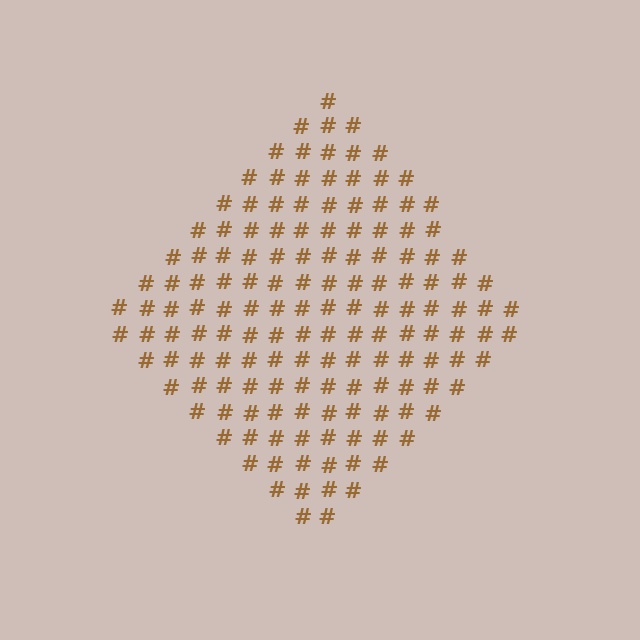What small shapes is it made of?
It is made of small hash symbols.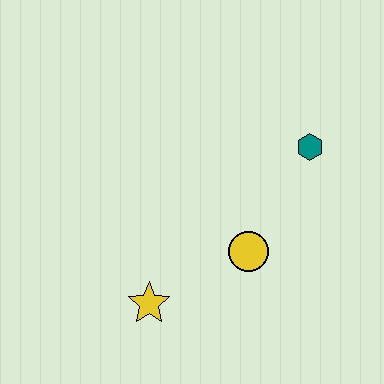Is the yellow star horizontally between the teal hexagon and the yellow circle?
No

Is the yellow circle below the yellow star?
No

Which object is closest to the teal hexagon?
The yellow circle is closest to the teal hexagon.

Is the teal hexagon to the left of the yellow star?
No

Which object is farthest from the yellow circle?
The teal hexagon is farthest from the yellow circle.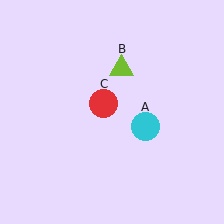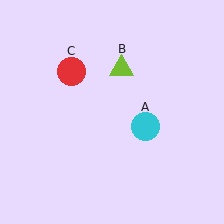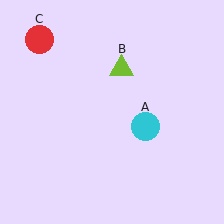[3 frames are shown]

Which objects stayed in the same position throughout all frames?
Cyan circle (object A) and lime triangle (object B) remained stationary.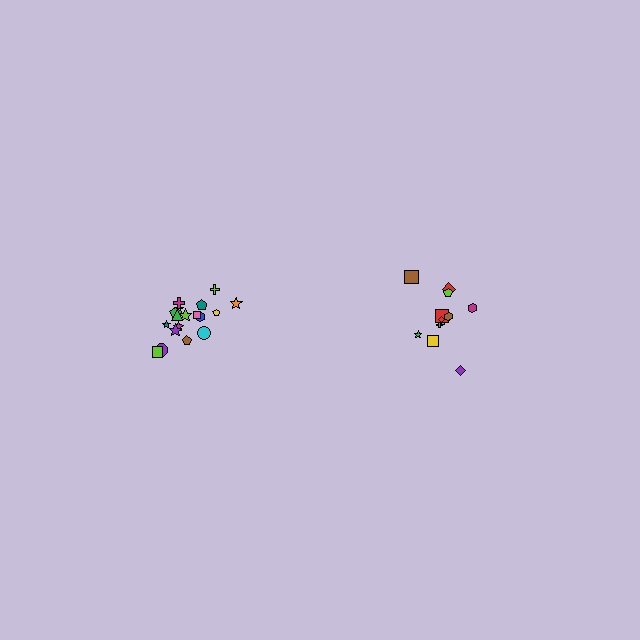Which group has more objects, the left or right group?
The left group.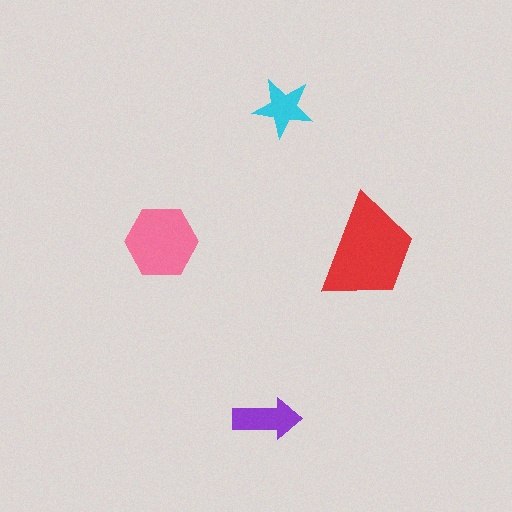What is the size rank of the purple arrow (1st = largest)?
3rd.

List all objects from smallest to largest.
The cyan star, the purple arrow, the pink hexagon, the red trapezoid.